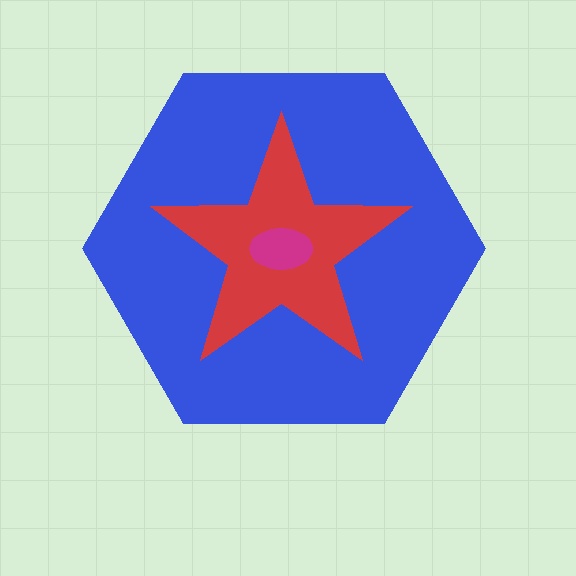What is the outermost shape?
The blue hexagon.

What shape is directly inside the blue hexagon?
The red star.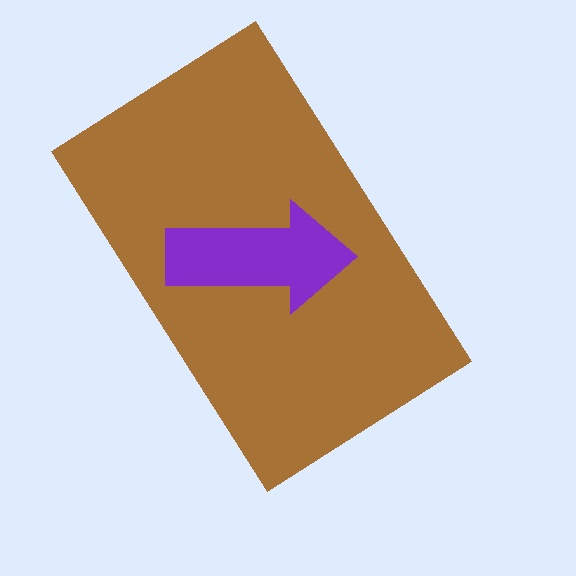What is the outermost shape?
The brown rectangle.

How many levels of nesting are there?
2.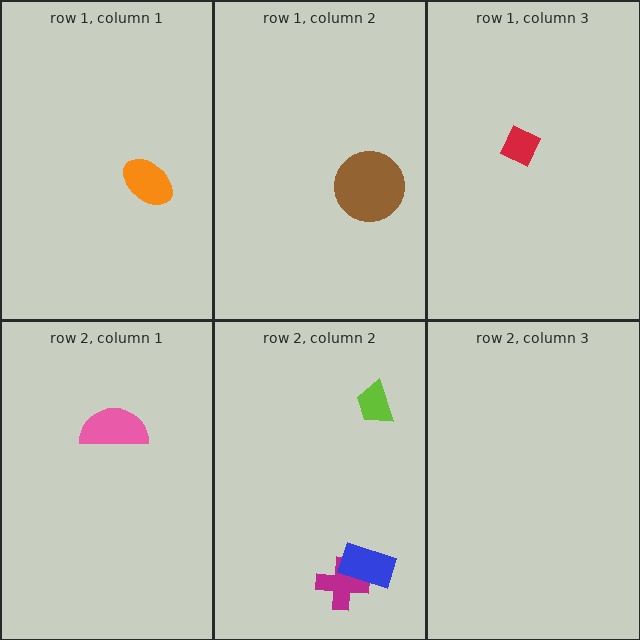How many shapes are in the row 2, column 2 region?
3.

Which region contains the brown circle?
The row 1, column 2 region.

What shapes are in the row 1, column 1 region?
The orange ellipse.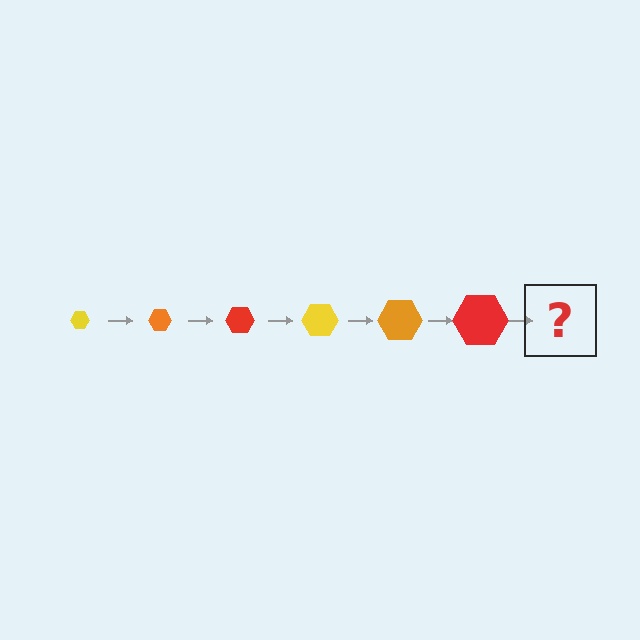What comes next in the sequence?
The next element should be a yellow hexagon, larger than the previous one.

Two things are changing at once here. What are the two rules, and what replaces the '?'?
The two rules are that the hexagon grows larger each step and the color cycles through yellow, orange, and red. The '?' should be a yellow hexagon, larger than the previous one.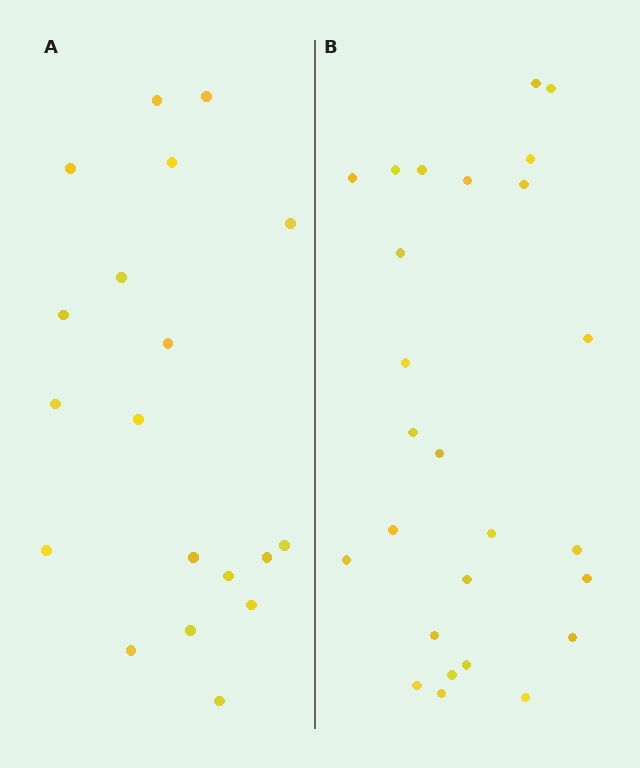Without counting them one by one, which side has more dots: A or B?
Region B (the right region) has more dots.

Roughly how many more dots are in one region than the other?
Region B has roughly 8 or so more dots than region A.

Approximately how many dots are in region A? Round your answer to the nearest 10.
About 20 dots. (The exact count is 19, which rounds to 20.)